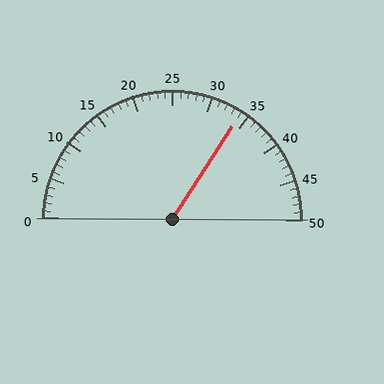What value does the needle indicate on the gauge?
The needle indicates approximately 34.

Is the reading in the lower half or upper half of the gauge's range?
The reading is in the upper half of the range (0 to 50).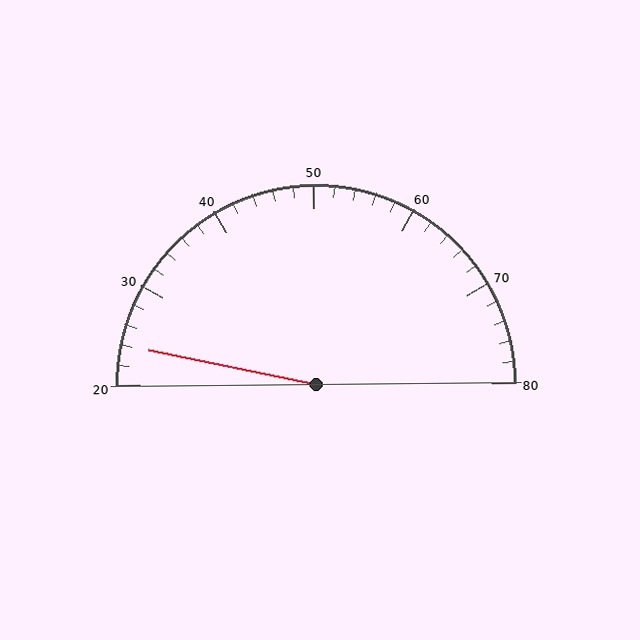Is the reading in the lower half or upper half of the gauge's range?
The reading is in the lower half of the range (20 to 80).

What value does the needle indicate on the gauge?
The needle indicates approximately 24.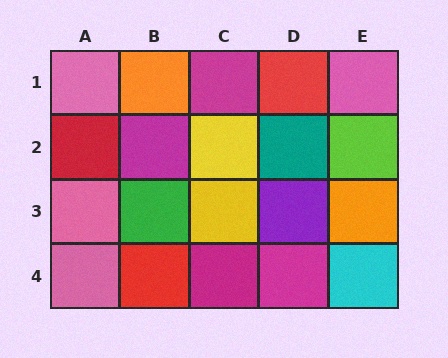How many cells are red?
3 cells are red.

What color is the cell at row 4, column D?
Magenta.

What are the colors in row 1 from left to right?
Pink, orange, magenta, red, pink.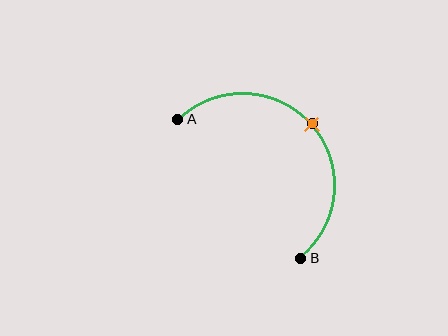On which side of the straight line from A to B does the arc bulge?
The arc bulges above and to the right of the straight line connecting A and B.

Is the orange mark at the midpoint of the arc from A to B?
Yes. The orange mark lies on the arc at equal arc-length from both A and B — it is the arc midpoint.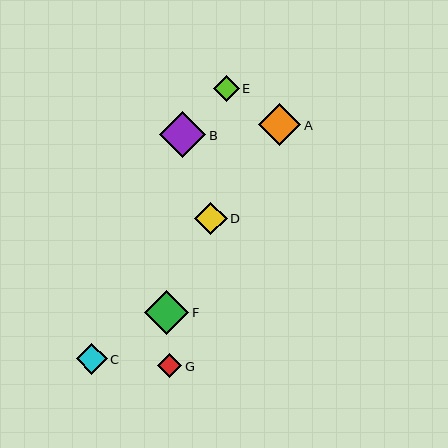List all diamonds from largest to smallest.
From largest to smallest: B, F, A, D, C, E, G.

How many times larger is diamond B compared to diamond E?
Diamond B is approximately 1.8 times the size of diamond E.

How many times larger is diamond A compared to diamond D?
Diamond A is approximately 1.3 times the size of diamond D.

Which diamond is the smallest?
Diamond G is the smallest with a size of approximately 24 pixels.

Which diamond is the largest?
Diamond B is the largest with a size of approximately 46 pixels.